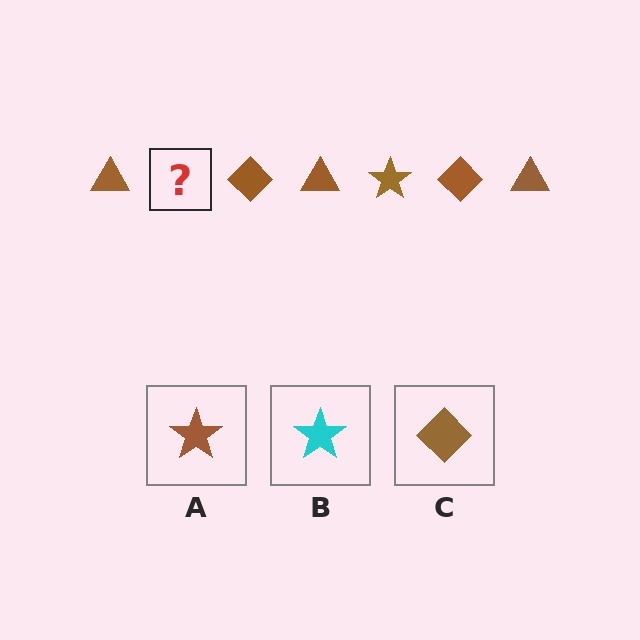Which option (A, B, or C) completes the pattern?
A.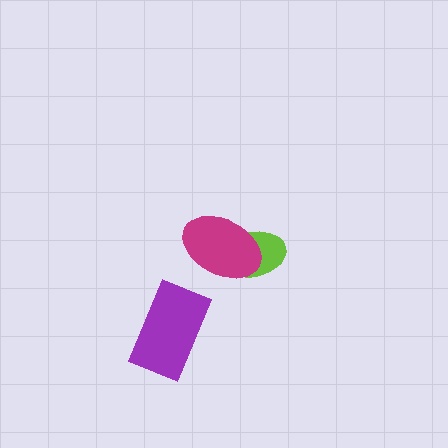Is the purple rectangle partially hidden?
No, no other shape covers it.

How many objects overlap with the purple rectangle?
0 objects overlap with the purple rectangle.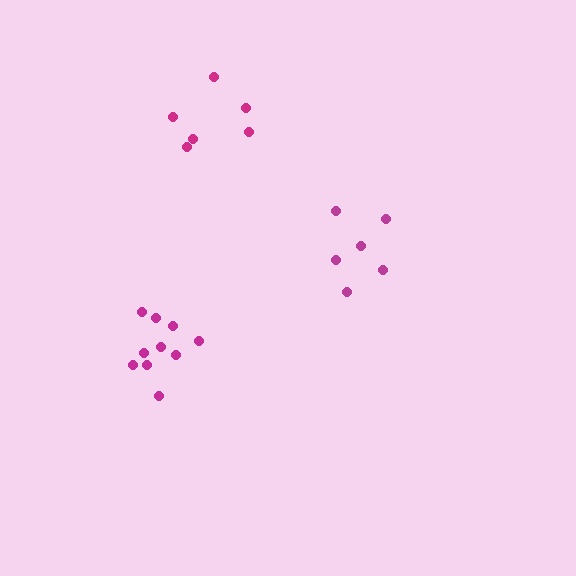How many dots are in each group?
Group 1: 6 dots, Group 2: 10 dots, Group 3: 6 dots (22 total).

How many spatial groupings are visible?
There are 3 spatial groupings.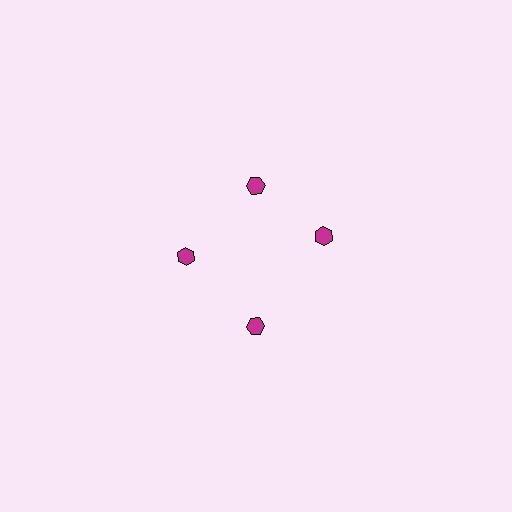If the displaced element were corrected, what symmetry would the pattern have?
It would have 4-fold rotational symmetry — the pattern would map onto itself every 90 degrees.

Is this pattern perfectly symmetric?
No. The 4 magenta hexagons are arranged in a ring, but one element near the 3 o'clock position is rotated out of alignment along the ring, breaking the 4-fold rotational symmetry.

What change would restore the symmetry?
The symmetry would be restored by rotating it back into even spacing with its neighbors so that all 4 hexagons sit at equal angles and equal distance from the center.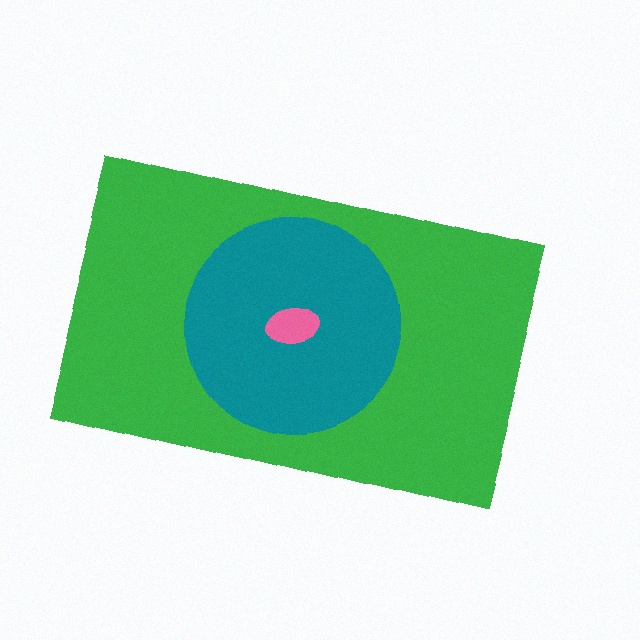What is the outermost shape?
The green rectangle.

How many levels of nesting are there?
3.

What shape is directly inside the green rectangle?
The teal circle.